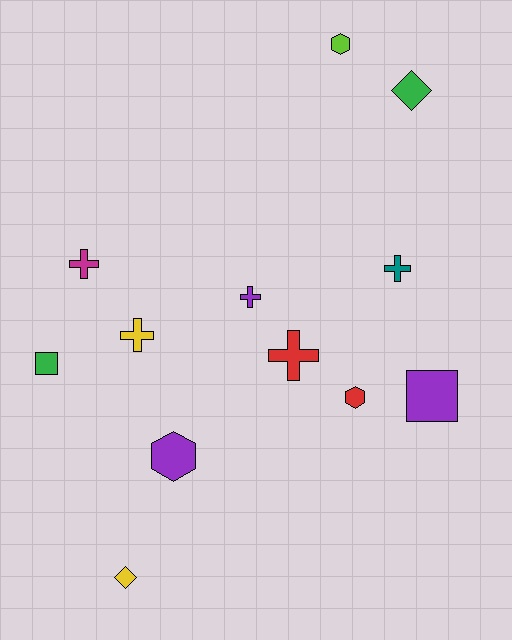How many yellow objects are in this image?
There are 2 yellow objects.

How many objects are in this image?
There are 12 objects.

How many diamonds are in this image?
There are 2 diamonds.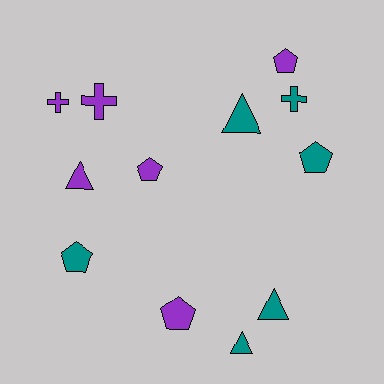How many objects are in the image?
There are 12 objects.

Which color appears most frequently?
Teal, with 6 objects.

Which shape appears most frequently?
Pentagon, with 5 objects.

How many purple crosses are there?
There are 2 purple crosses.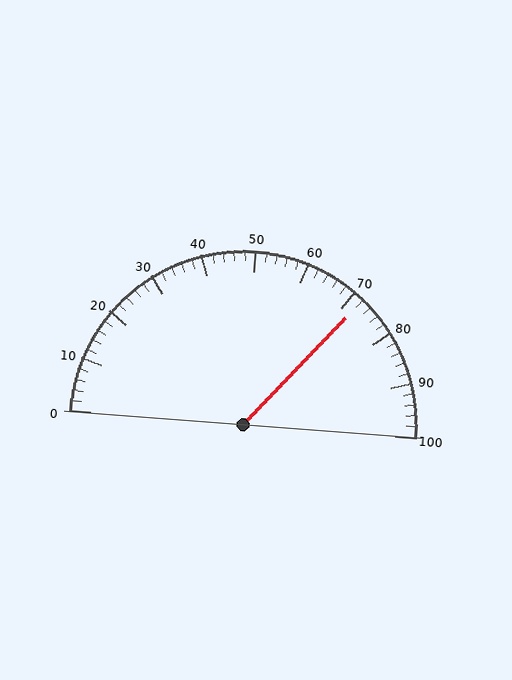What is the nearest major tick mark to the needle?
The nearest major tick mark is 70.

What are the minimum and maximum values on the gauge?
The gauge ranges from 0 to 100.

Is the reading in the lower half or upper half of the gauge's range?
The reading is in the upper half of the range (0 to 100).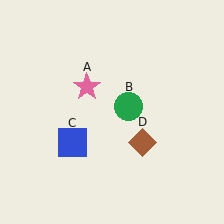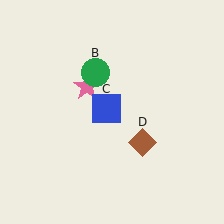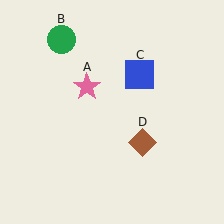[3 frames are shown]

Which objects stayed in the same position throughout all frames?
Pink star (object A) and brown diamond (object D) remained stationary.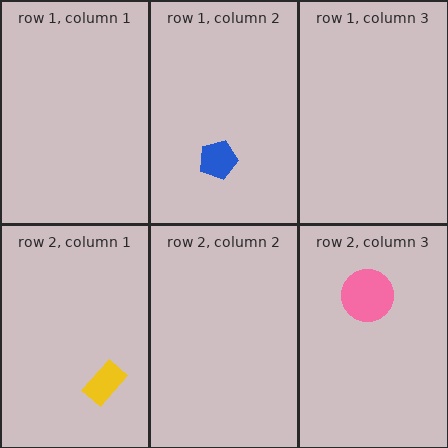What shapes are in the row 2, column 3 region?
The pink circle.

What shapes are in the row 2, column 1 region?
The yellow rectangle.